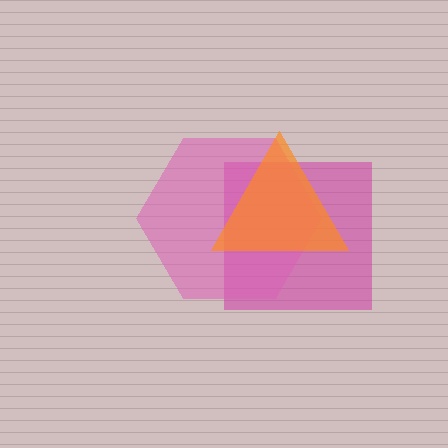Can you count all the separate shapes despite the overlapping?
Yes, there are 3 separate shapes.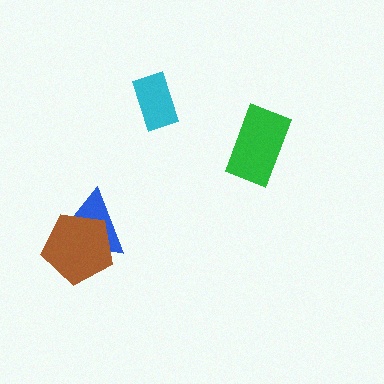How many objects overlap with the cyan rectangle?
0 objects overlap with the cyan rectangle.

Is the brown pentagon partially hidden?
No, no other shape covers it.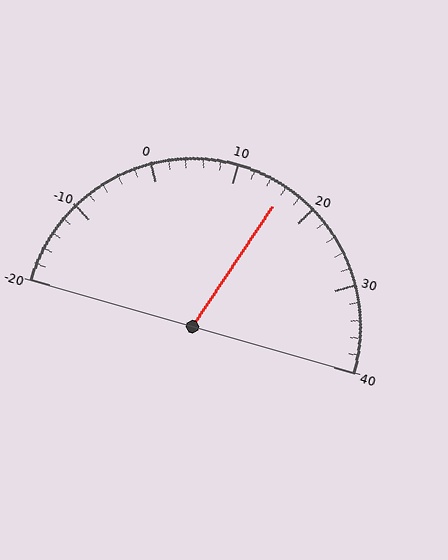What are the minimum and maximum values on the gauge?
The gauge ranges from -20 to 40.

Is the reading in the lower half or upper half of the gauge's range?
The reading is in the upper half of the range (-20 to 40).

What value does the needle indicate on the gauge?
The needle indicates approximately 16.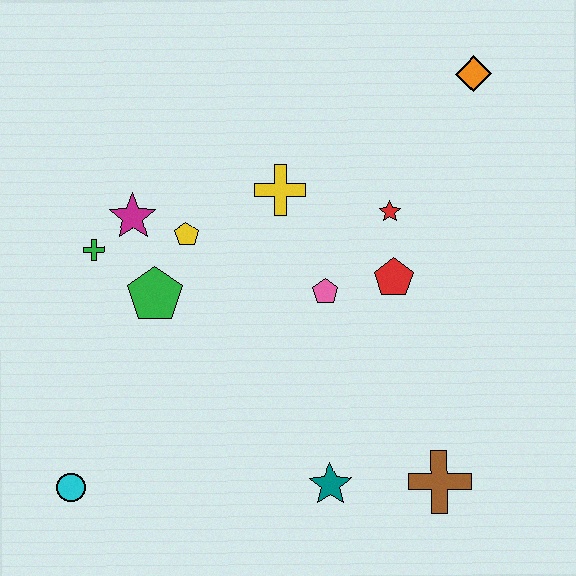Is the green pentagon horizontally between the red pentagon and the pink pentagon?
No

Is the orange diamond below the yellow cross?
No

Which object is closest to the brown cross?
The teal star is closest to the brown cross.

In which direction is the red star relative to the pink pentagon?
The red star is above the pink pentagon.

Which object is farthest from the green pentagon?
The orange diamond is farthest from the green pentagon.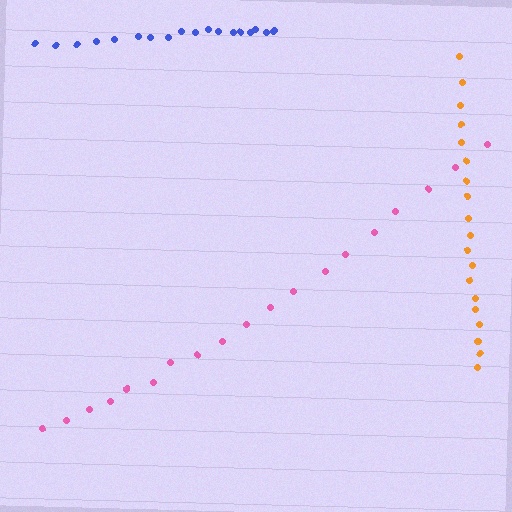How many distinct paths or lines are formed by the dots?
There are 3 distinct paths.